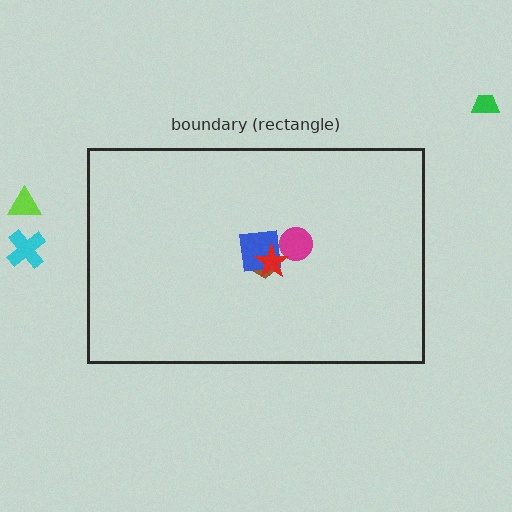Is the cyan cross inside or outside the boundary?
Outside.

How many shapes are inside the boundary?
4 inside, 3 outside.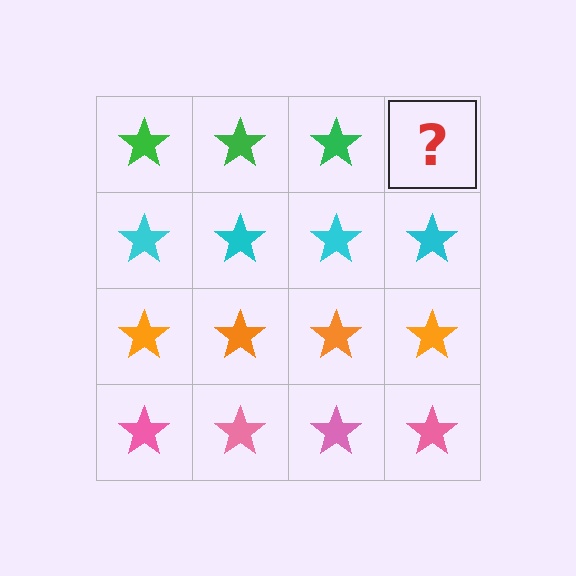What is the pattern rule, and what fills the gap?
The rule is that each row has a consistent color. The gap should be filled with a green star.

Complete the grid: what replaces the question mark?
The question mark should be replaced with a green star.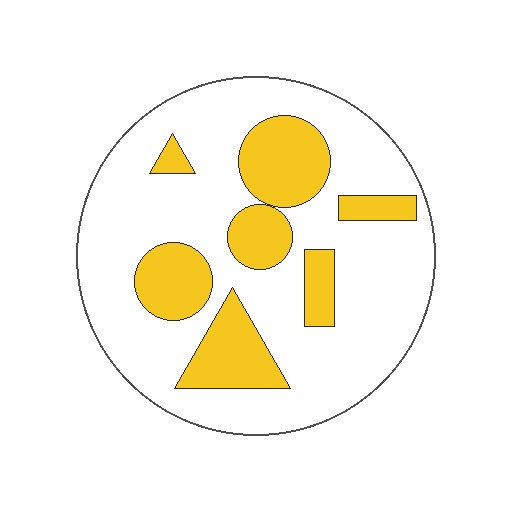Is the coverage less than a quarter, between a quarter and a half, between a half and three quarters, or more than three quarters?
Between a quarter and a half.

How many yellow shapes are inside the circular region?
7.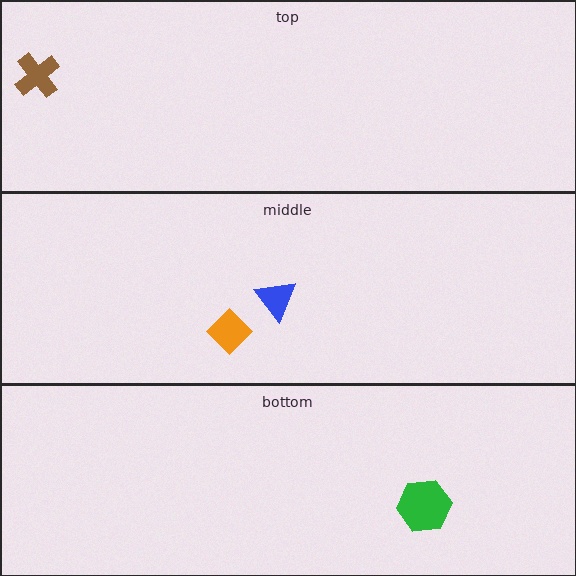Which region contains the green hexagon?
The bottom region.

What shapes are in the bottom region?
The green hexagon.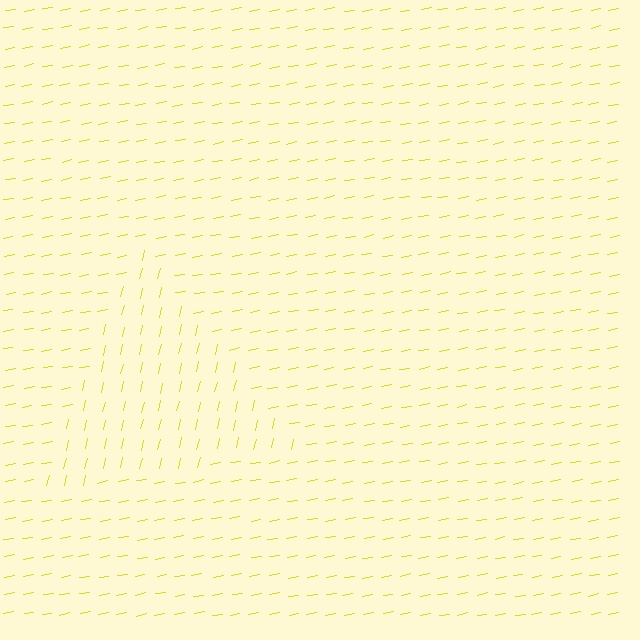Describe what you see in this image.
The image is filled with small yellow line segments. A triangle region in the image has lines oriented differently from the surrounding lines, creating a visible texture boundary.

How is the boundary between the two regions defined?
The boundary is defined purely by a change in line orientation (approximately 67 degrees difference). All lines are the same color and thickness.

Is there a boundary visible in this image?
Yes, there is a texture boundary formed by a change in line orientation.